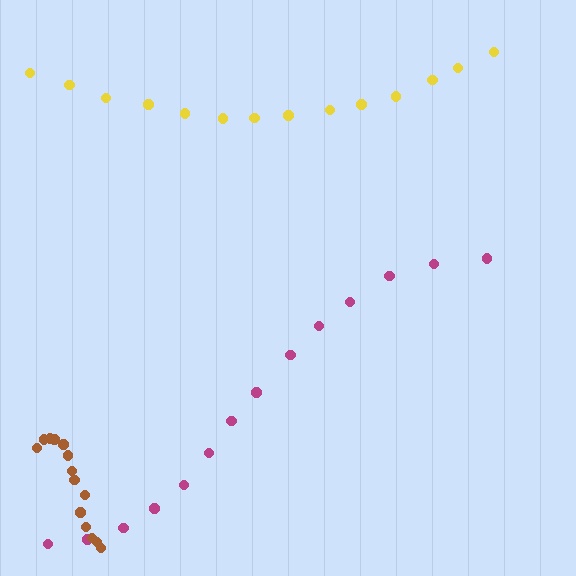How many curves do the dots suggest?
There are 3 distinct paths.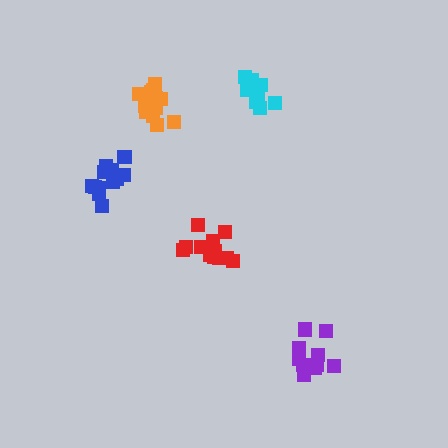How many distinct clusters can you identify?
There are 5 distinct clusters.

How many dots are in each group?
Group 1: 10 dots, Group 2: 10 dots, Group 3: 13 dots, Group 4: 14 dots, Group 5: 13 dots (60 total).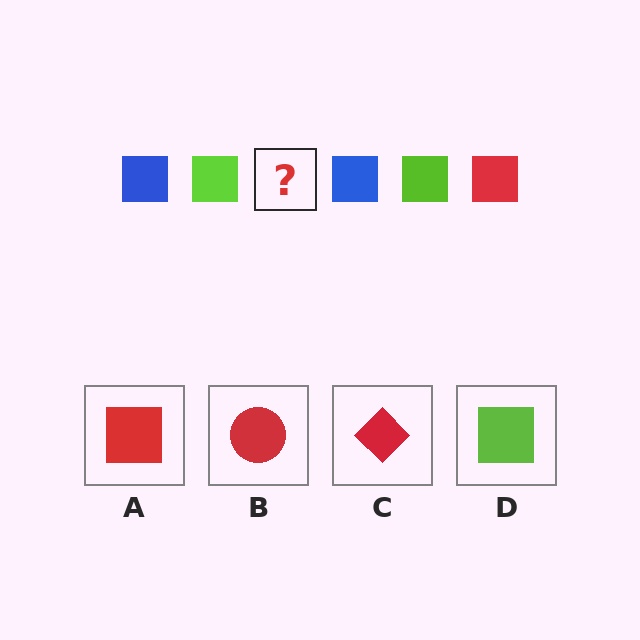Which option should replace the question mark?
Option A.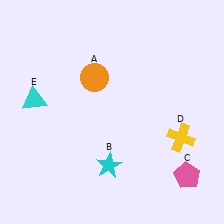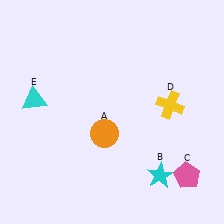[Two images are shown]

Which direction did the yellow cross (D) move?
The yellow cross (D) moved up.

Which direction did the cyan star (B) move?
The cyan star (B) moved right.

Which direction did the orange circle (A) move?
The orange circle (A) moved down.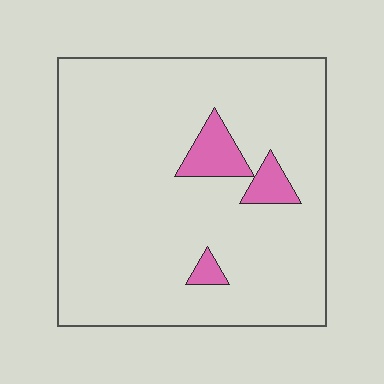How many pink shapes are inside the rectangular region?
3.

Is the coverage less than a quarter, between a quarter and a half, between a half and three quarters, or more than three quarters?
Less than a quarter.